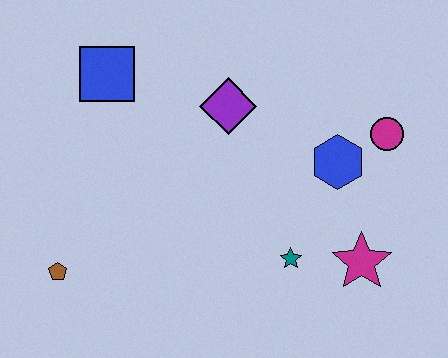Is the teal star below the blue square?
Yes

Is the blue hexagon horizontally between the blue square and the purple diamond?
No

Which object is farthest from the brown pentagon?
The magenta circle is farthest from the brown pentagon.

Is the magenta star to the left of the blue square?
No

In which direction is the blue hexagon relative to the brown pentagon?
The blue hexagon is to the right of the brown pentagon.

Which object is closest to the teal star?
The magenta star is closest to the teal star.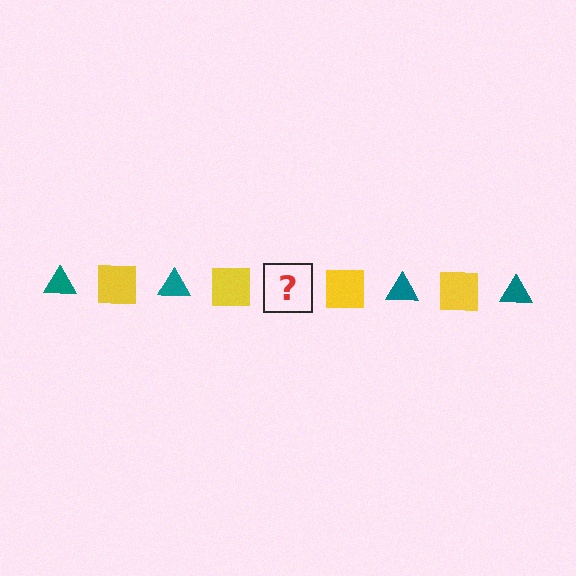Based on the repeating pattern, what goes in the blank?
The blank should be a teal triangle.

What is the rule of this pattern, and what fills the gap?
The rule is that the pattern alternates between teal triangle and yellow square. The gap should be filled with a teal triangle.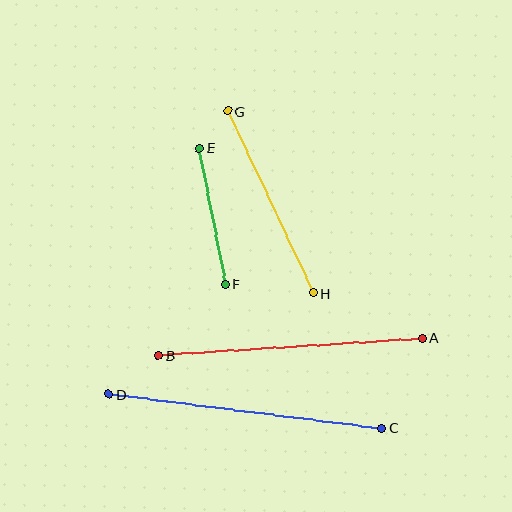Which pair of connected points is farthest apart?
Points C and D are farthest apart.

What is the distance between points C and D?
The distance is approximately 275 pixels.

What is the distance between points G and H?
The distance is approximately 201 pixels.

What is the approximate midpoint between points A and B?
The midpoint is at approximately (290, 347) pixels.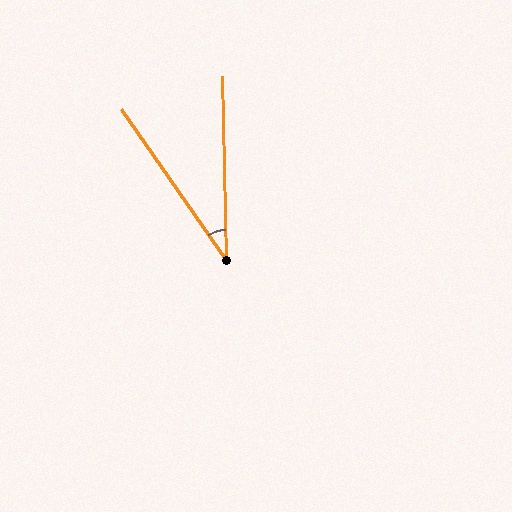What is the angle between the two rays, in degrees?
Approximately 34 degrees.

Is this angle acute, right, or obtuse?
It is acute.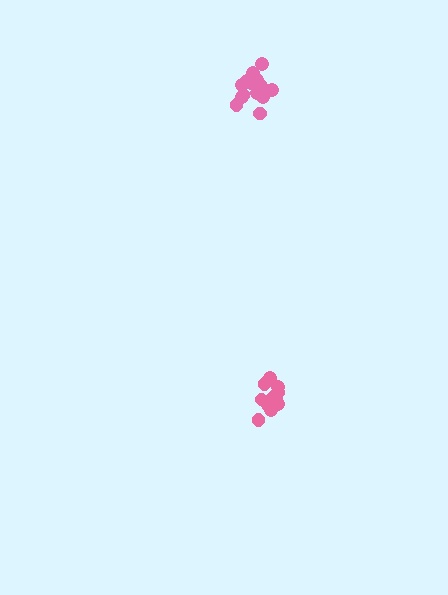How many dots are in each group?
Group 1: 14 dots, Group 2: 12 dots (26 total).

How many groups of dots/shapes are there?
There are 2 groups.